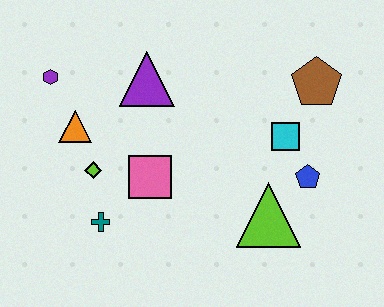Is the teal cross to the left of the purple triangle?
Yes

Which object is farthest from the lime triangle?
The purple hexagon is farthest from the lime triangle.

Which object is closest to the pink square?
The lime diamond is closest to the pink square.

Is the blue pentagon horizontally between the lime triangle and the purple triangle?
No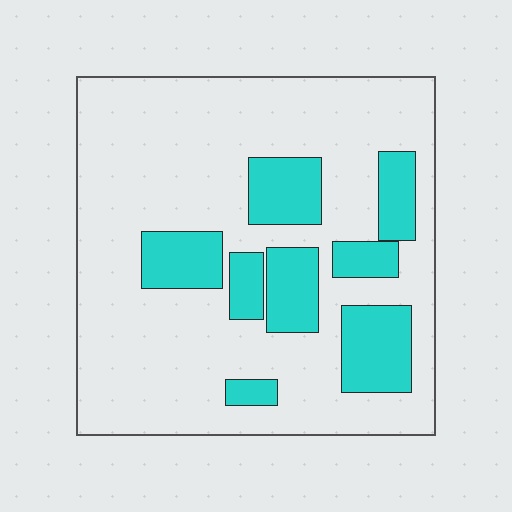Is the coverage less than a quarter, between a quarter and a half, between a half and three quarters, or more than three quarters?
Less than a quarter.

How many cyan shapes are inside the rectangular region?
8.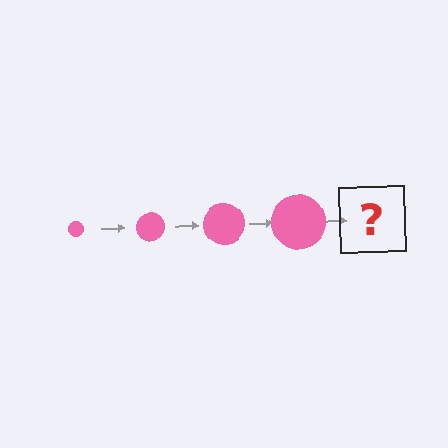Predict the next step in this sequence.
The next step is a pink circle, larger than the previous one.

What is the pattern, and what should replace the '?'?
The pattern is that the circle gets progressively larger each step. The '?' should be a pink circle, larger than the previous one.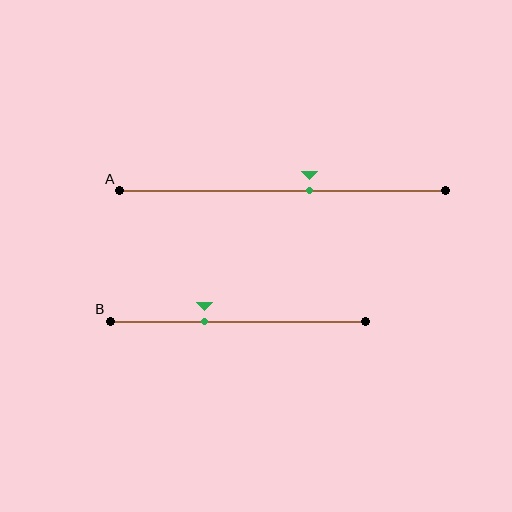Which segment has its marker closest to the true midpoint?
Segment A has its marker closest to the true midpoint.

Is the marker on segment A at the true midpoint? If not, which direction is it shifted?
No, the marker on segment A is shifted to the right by about 8% of the segment length.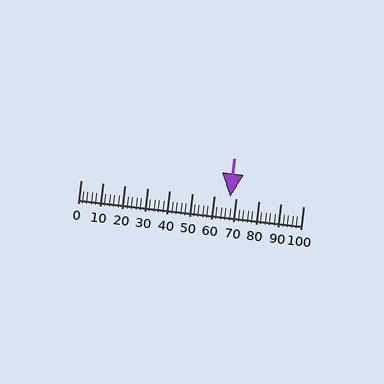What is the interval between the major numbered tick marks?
The major tick marks are spaced 10 units apart.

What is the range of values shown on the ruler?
The ruler shows values from 0 to 100.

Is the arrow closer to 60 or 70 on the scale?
The arrow is closer to 70.